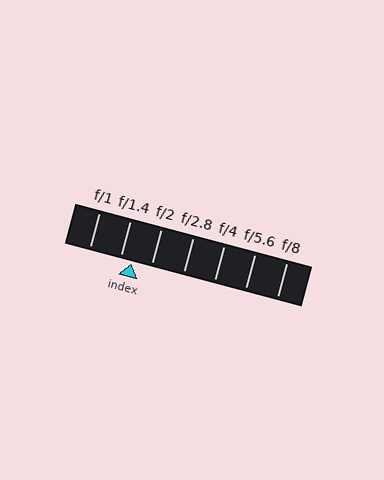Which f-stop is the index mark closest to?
The index mark is closest to f/1.4.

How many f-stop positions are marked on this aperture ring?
There are 7 f-stop positions marked.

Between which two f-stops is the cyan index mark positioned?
The index mark is between f/1.4 and f/2.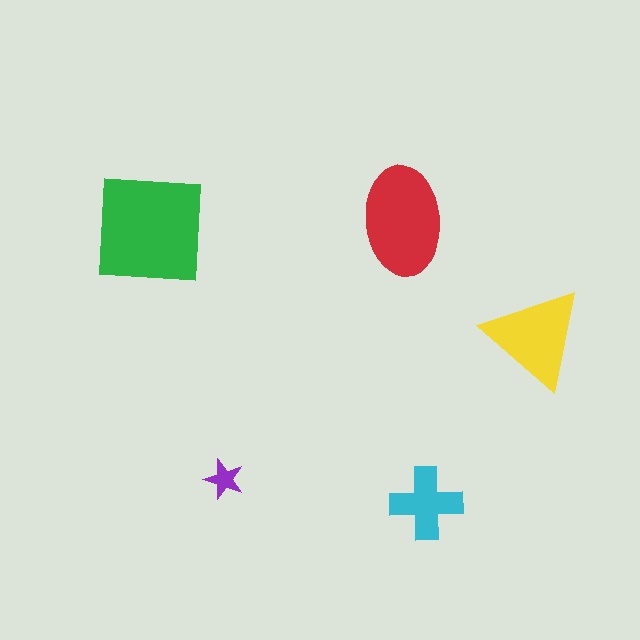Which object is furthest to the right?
The yellow triangle is rightmost.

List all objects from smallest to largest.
The purple star, the cyan cross, the yellow triangle, the red ellipse, the green square.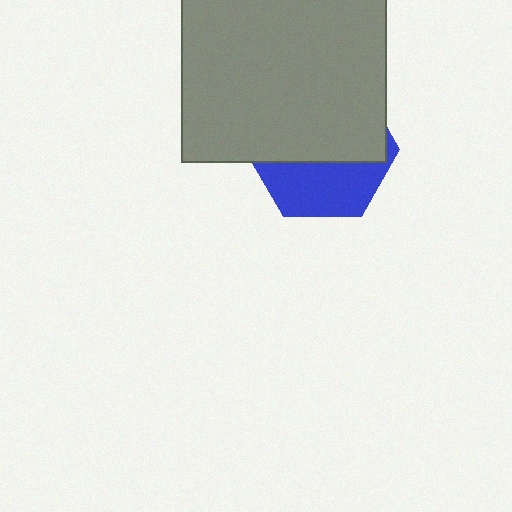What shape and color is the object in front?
The object in front is a gray square.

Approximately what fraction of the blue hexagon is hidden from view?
Roughly 61% of the blue hexagon is hidden behind the gray square.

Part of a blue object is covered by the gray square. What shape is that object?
It is a hexagon.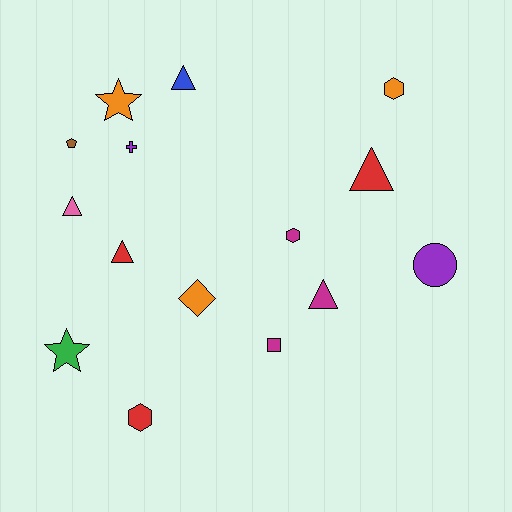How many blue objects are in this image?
There is 1 blue object.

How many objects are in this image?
There are 15 objects.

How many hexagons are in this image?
There are 3 hexagons.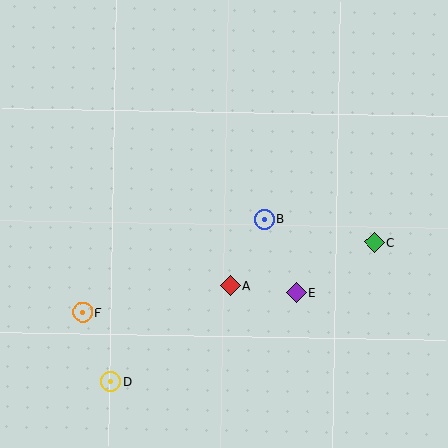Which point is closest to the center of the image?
Point B at (264, 219) is closest to the center.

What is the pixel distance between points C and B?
The distance between C and B is 112 pixels.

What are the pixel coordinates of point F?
Point F is at (83, 312).